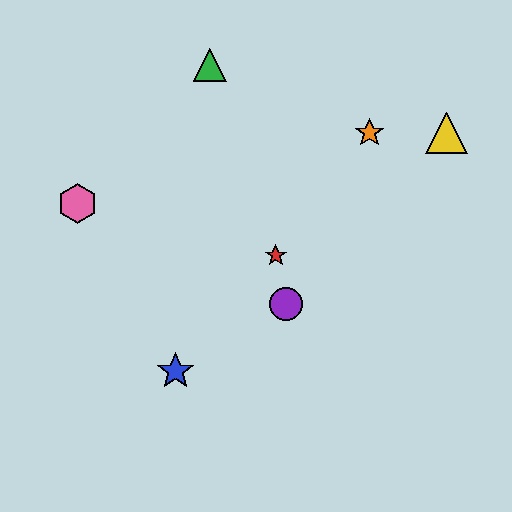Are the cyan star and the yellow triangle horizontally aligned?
No, the cyan star is at y≈203 and the yellow triangle is at y≈133.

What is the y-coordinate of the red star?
The red star is at y≈255.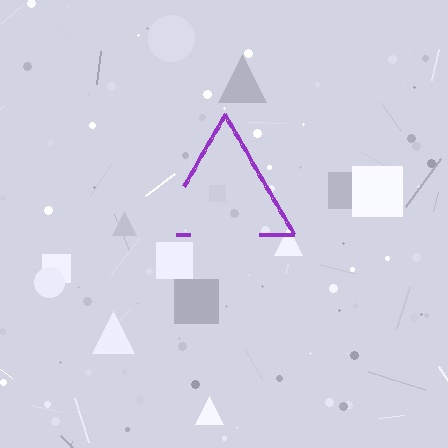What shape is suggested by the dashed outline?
The dashed outline suggests a triangle.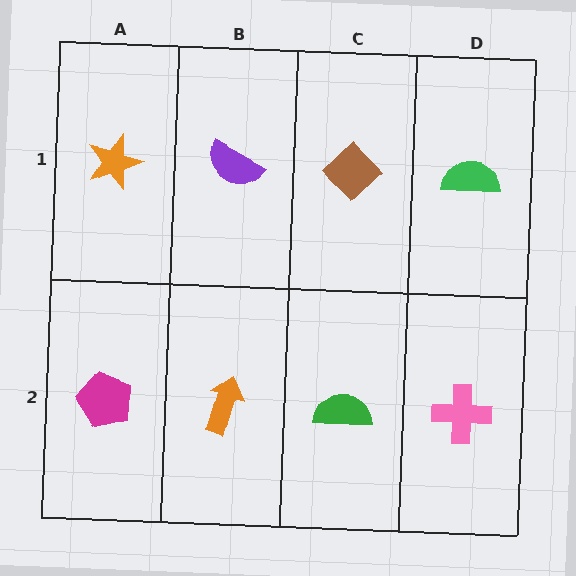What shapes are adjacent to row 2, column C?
A brown diamond (row 1, column C), an orange arrow (row 2, column B), a pink cross (row 2, column D).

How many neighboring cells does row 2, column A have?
2.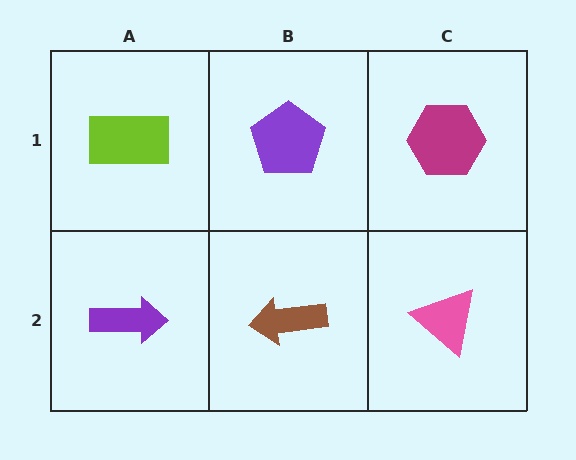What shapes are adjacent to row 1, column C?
A pink triangle (row 2, column C), a purple pentagon (row 1, column B).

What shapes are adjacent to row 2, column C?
A magenta hexagon (row 1, column C), a brown arrow (row 2, column B).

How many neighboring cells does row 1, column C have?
2.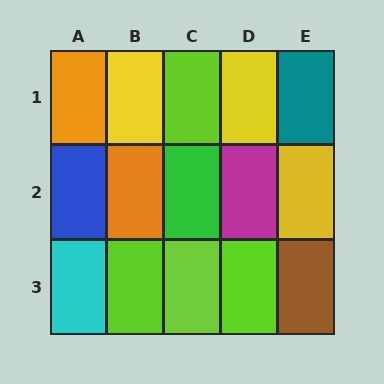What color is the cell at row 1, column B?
Yellow.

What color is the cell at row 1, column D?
Yellow.